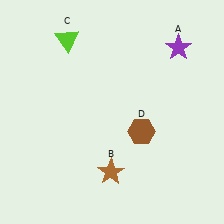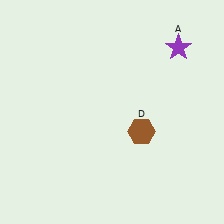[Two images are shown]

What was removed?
The brown star (B), the lime triangle (C) were removed in Image 2.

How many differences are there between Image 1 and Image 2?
There are 2 differences between the two images.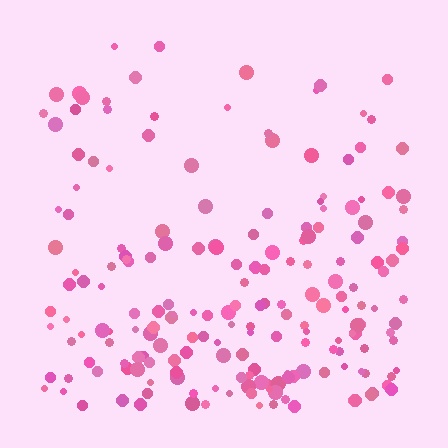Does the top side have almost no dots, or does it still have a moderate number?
Still a moderate number, just noticeably fewer than the bottom.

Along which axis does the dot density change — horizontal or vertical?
Vertical.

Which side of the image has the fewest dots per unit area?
The top.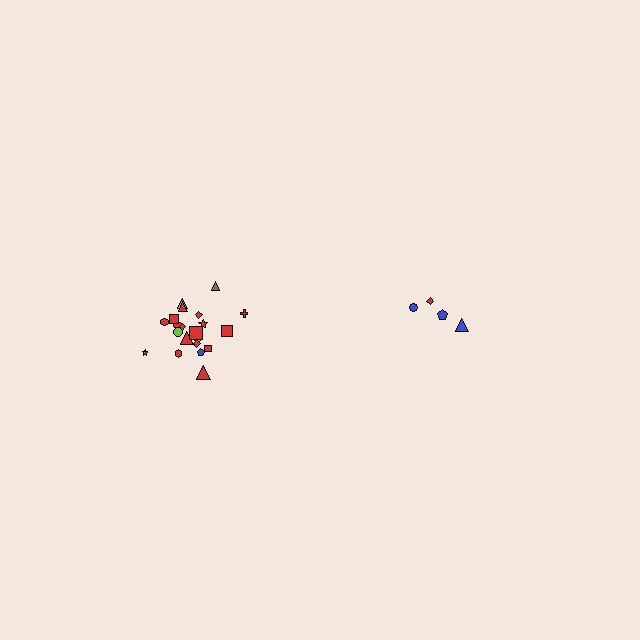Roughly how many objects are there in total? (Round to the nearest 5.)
Roughly 25 objects in total.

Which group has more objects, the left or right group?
The left group.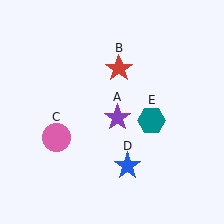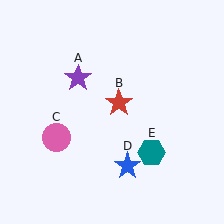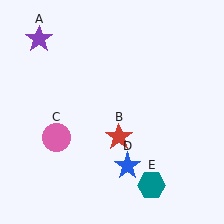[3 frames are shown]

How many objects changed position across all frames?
3 objects changed position: purple star (object A), red star (object B), teal hexagon (object E).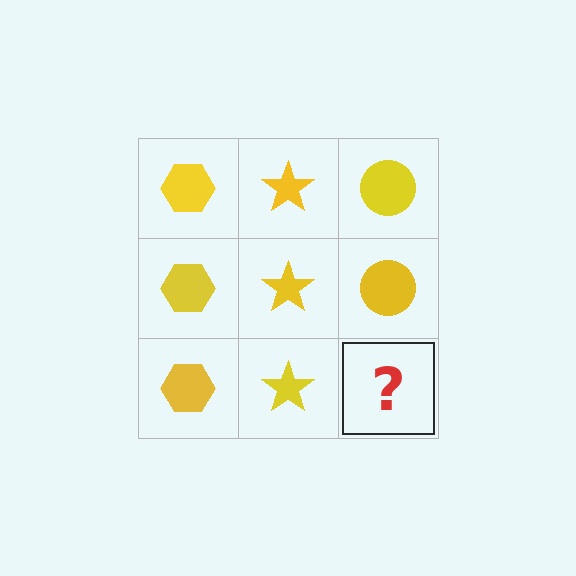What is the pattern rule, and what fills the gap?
The rule is that each column has a consistent shape. The gap should be filled with a yellow circle.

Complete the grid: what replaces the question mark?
The question mark should be replaced with a yellow circle.